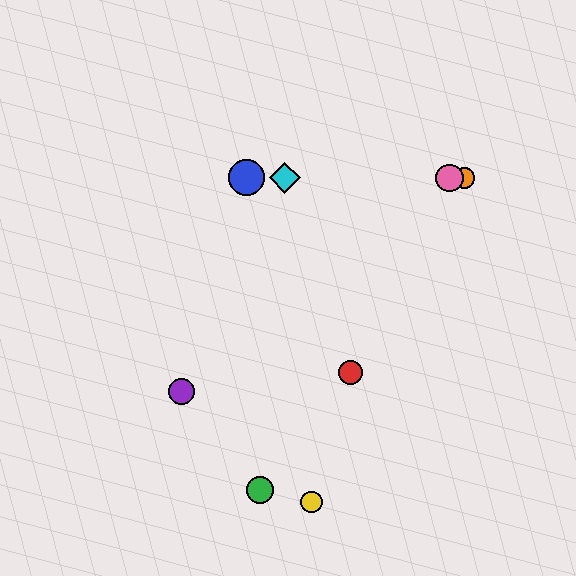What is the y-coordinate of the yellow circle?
The yellow circle is at y≈502.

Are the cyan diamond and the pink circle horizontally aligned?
Yes, both are at y≈178.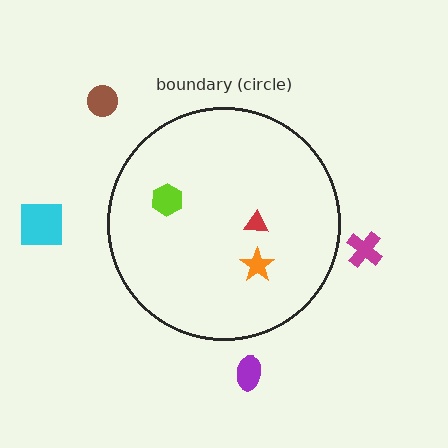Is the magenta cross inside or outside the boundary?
Outside.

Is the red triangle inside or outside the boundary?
Inside.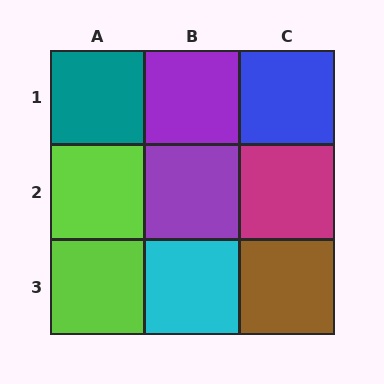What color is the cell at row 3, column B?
Cyan.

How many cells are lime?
2 cells are lime.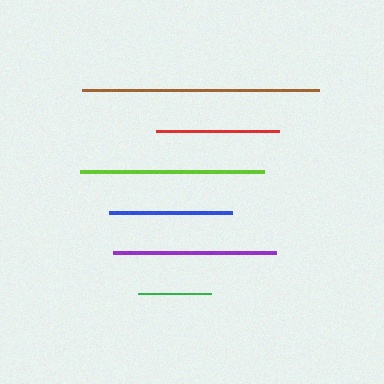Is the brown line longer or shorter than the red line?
The brown line is longer than the red line.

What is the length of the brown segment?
The brown segment is approximately 237 pixels long.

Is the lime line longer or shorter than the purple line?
The lime line is longer than the purple line.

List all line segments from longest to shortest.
From longest to shortest: brown, lime, purple, blue, red, green.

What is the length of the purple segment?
The purple segment is approximately 163 pixels long.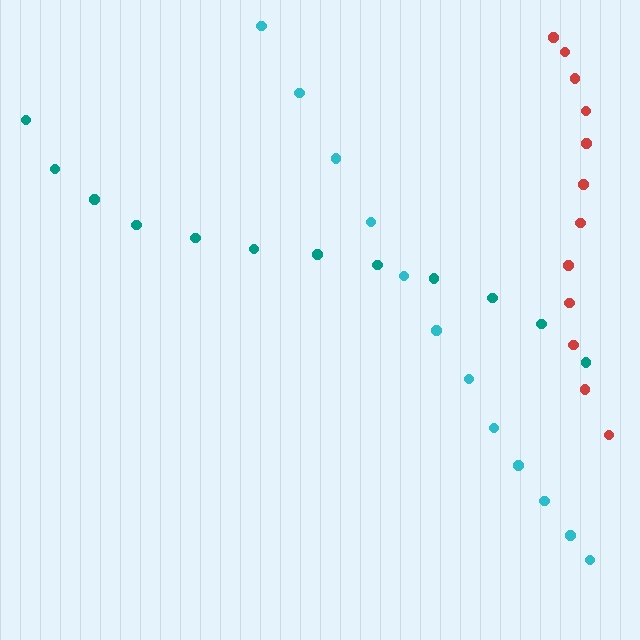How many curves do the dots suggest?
There are 3 distinct paths.